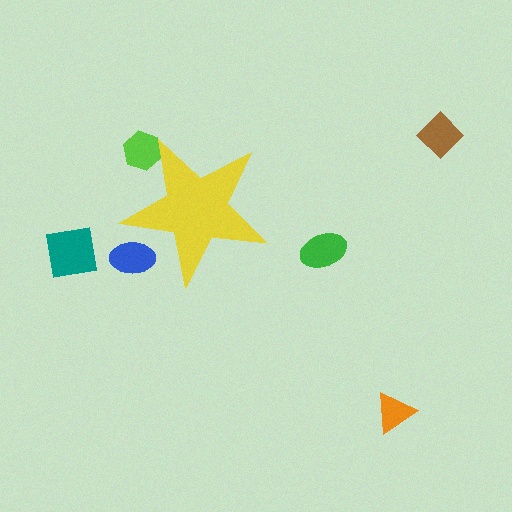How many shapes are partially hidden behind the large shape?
2 shapes are partially hidden.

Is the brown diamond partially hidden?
No, the brown diamond is fully visible.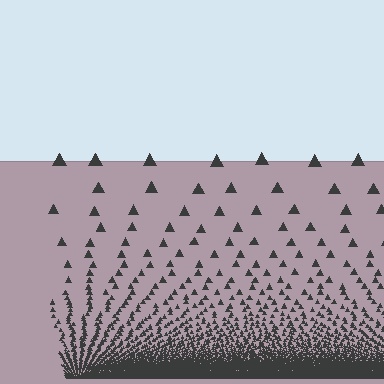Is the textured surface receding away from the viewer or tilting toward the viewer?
The surface appears to tilt toward the viewer. Texture elements get larger and sparser toward the top.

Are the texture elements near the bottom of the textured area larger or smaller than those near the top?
Smaller. The gradient is inverted — elements near the bottom are smaller and denser.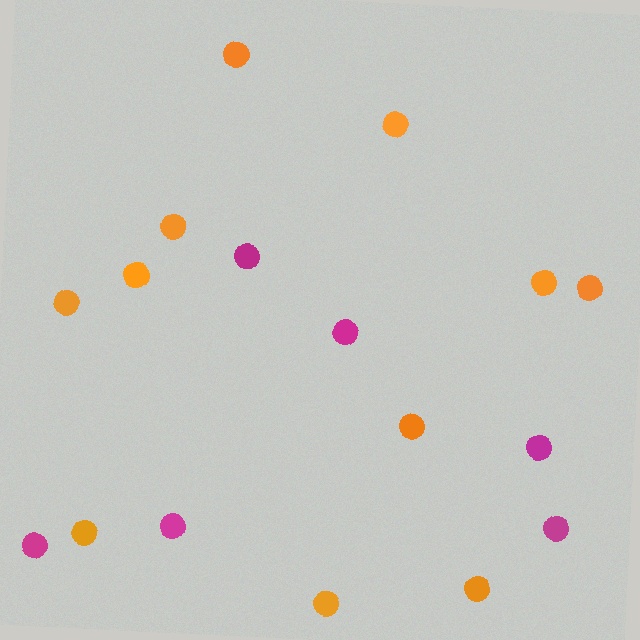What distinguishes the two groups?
There are 2 groups: one group of orange circles (11) and one group of magenta circles (6).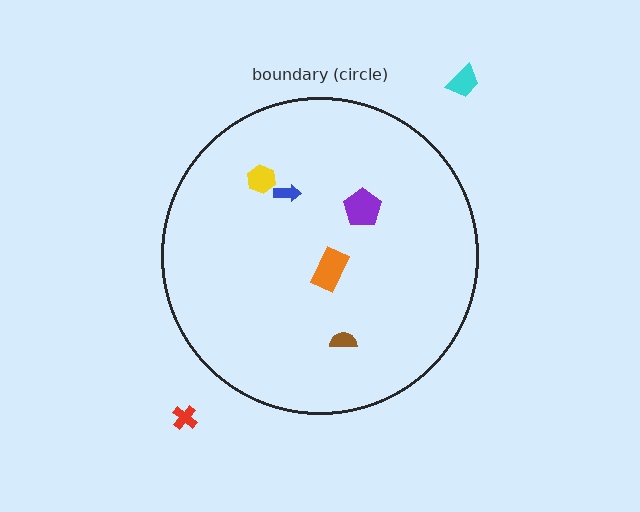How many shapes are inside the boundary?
5 inside, 2 outside.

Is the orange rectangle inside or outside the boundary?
Inside.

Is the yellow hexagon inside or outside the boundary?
Inside.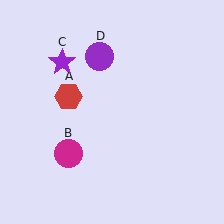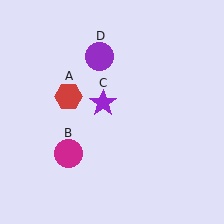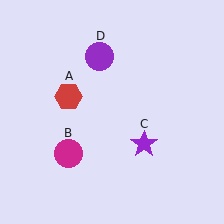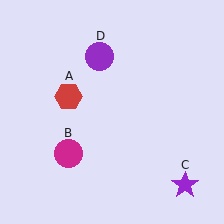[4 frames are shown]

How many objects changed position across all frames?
1 object changed position: purple star (object C).